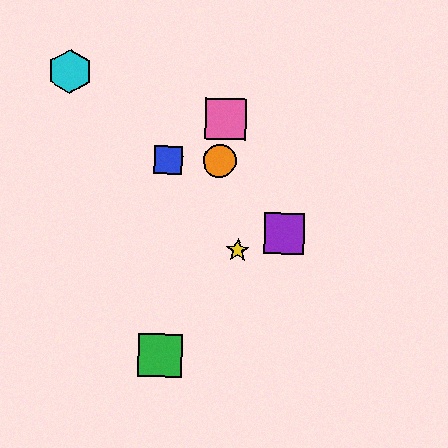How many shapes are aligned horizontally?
3 shapes (the red star, the blue square, the orange circle) are aligned horizontally.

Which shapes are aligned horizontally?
The red star, the blue square, the orange circle are aligned horizontally.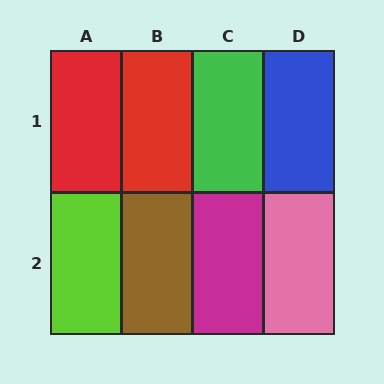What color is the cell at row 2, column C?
Magenta.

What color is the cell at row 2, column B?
Brown.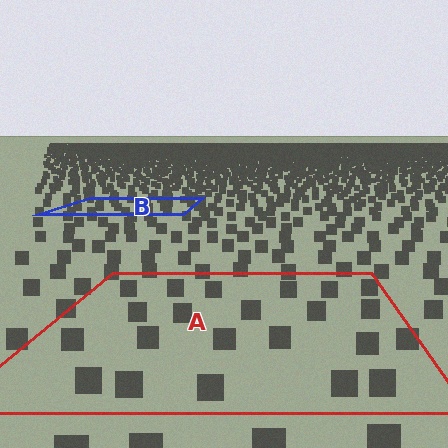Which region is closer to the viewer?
Region A is closer. The texture elements there are larger and more spread out.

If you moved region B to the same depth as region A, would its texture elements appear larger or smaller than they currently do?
They would appear larger. At a closer depth, the same texture elements are projected at a bigger on-screen size.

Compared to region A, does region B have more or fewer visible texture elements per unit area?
Region B has more texture elements per unit area — they are packed more densely because it is farther away.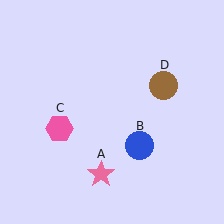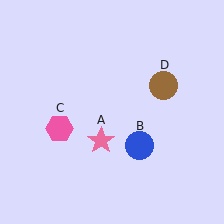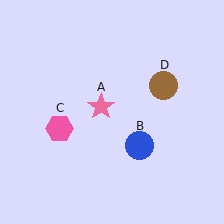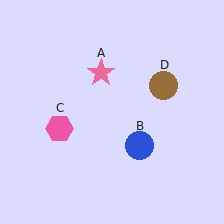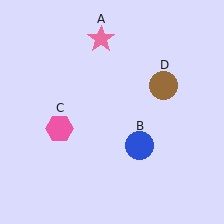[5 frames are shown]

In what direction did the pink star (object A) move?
The pink star (object A) moved up.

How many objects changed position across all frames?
1 object changed position: pink star (object A).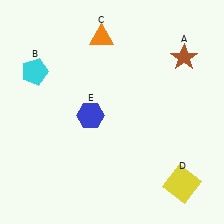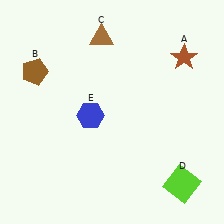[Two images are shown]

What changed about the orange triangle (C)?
In Image 1, C is orange. In Image 2, it changed to brown.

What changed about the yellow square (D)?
In Image 1, D is yellow. In Image 2, it changed to lime.